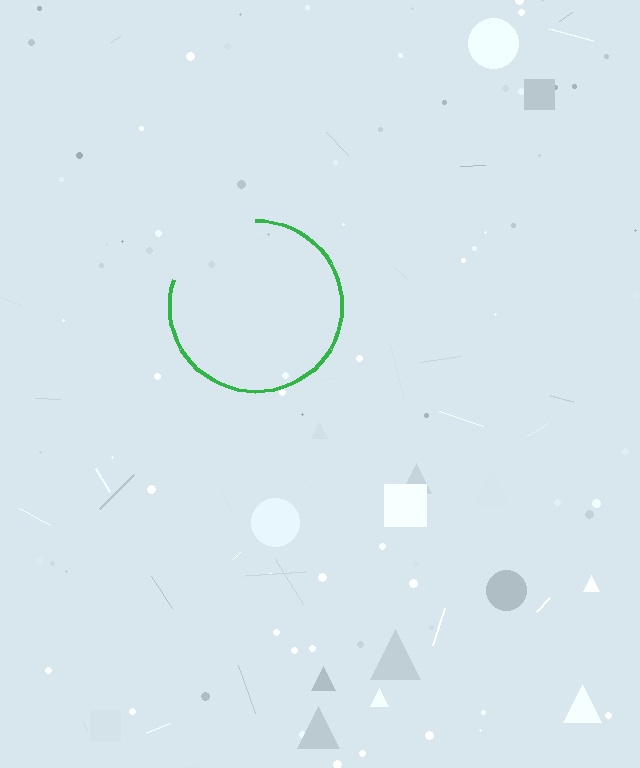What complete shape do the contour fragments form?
The contour fragments form a circle.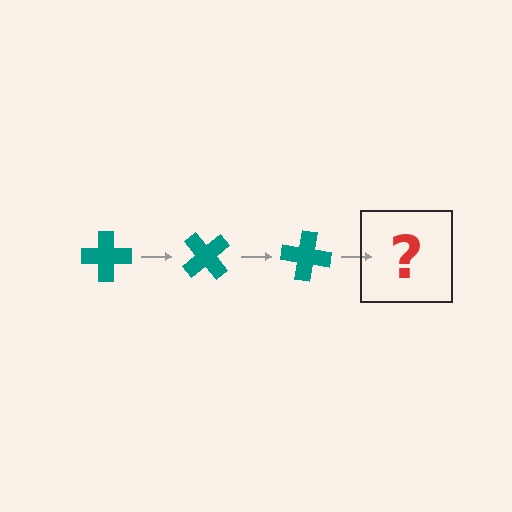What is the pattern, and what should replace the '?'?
The pattern is that the cross rotates 50 degrees each step. The '?' should be a teal cross rotated 150 degrees.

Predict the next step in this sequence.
The next step is a teal cross rotated 150 degrees.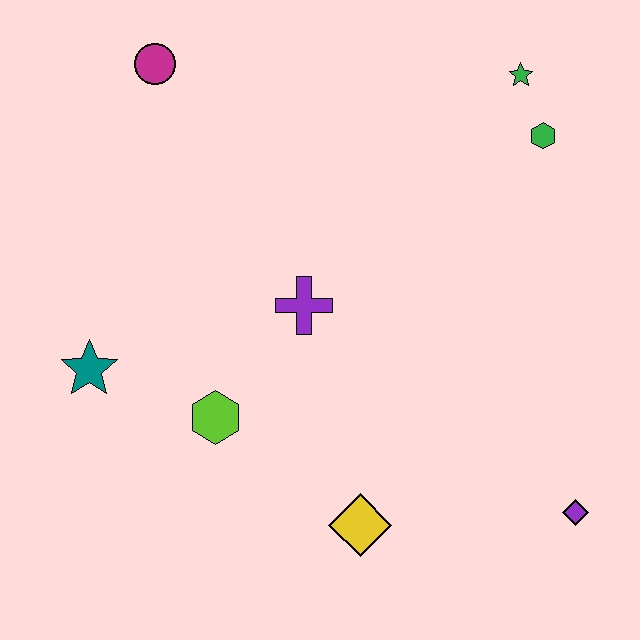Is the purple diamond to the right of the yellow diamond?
Yes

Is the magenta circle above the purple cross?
Yes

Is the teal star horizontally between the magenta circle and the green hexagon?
No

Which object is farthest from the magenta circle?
The purple diamond is farthest from the magenta circle.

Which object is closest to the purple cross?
The lime hexagon is closest to the purple cross.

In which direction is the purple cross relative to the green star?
The purple cross is below the green star.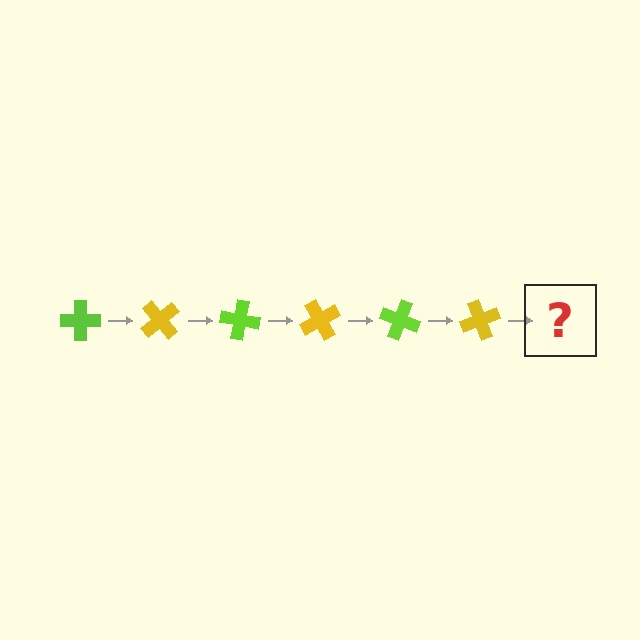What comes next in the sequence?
The next element should be a lime cross, rotated 300 degrees from the start.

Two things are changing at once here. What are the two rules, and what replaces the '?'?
The two rules are that it rotates 50 degrees each step and the color cycles through lime and yellow. The '?' should be a lime cross, rotated 300 degrees from the start.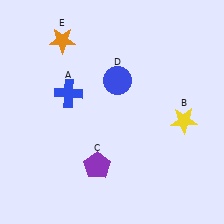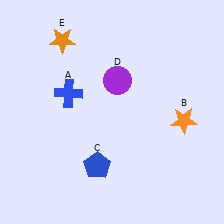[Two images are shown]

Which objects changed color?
B changed from yellow to orange. C changed from purple to blue. D changed from blue to purple.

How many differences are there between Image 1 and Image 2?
There are 3 differences between the two images.